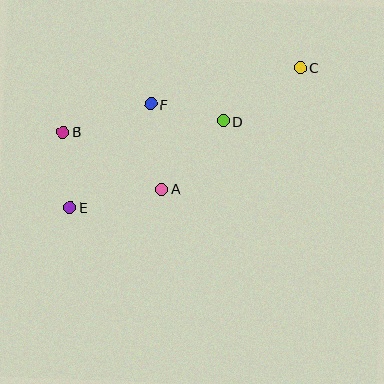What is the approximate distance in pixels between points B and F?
The distance between B and F is approximately 92 pixels.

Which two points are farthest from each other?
Points C and E are farthest from each other.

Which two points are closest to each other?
Points D and F are closest to each other.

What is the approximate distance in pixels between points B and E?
The distance between B and E is approximately 76 pixels.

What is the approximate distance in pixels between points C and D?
The distance between C and D is approximately 94 pixels.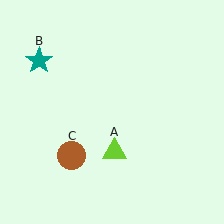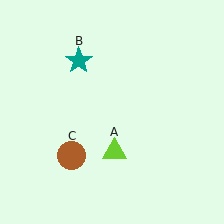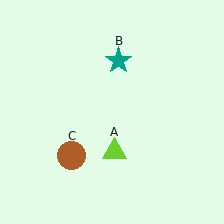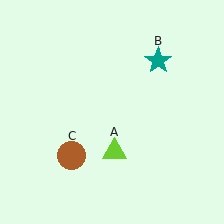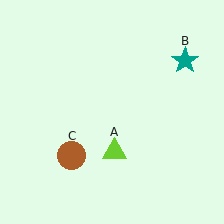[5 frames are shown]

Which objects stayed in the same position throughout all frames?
Lime triangle (object A) and brown circle (object C) remained stationary.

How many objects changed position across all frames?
1 object changed position: teal star (object B).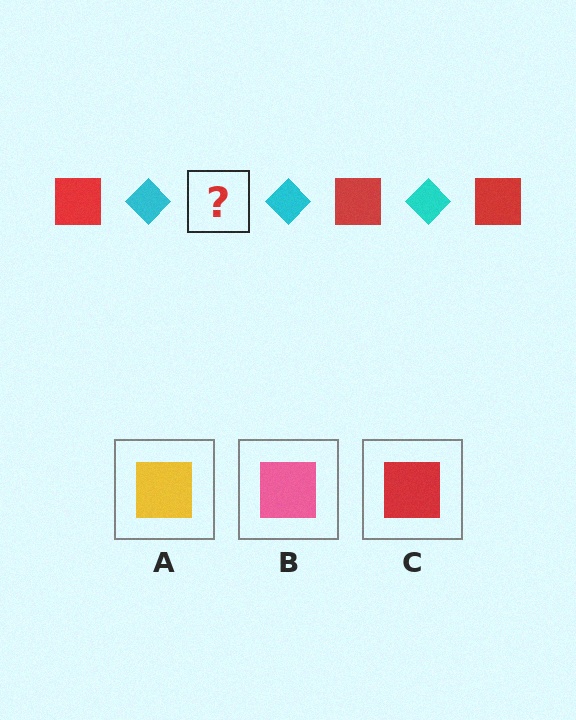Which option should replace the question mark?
Option C.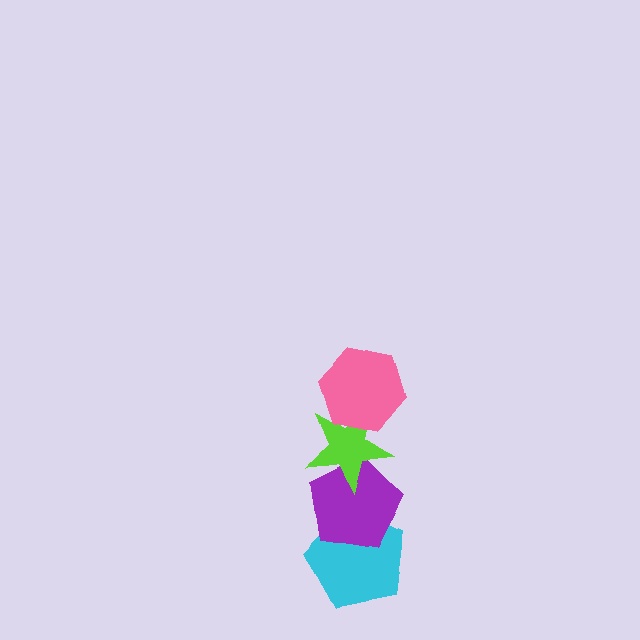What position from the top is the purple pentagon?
The purple pentagon is 3rd from the top.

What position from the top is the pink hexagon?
The pink hexagon is 1st from the top.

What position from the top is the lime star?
The lime star is 2nd from the top.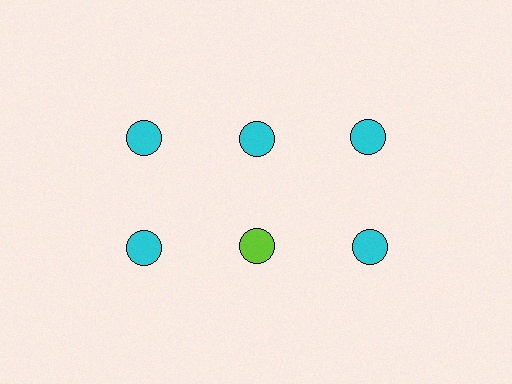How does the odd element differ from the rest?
It has a different color: lime instead of cyan.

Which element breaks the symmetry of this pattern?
The lime circle in the second row, second from left column breaks the symmetry. All other shapes are cyan circles.